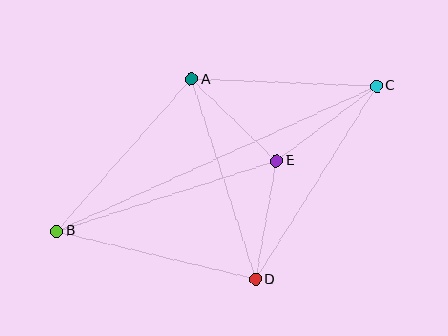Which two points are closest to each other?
Points A and E are closest to each other.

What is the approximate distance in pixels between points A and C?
The distance between A and C is approximately 185 pixels.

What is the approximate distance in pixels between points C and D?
The distance between C and D is approximately 228 pixels.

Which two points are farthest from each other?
Points B and C are farthest from each other.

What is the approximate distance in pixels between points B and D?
The distance between B and D is approximately 205 pixels.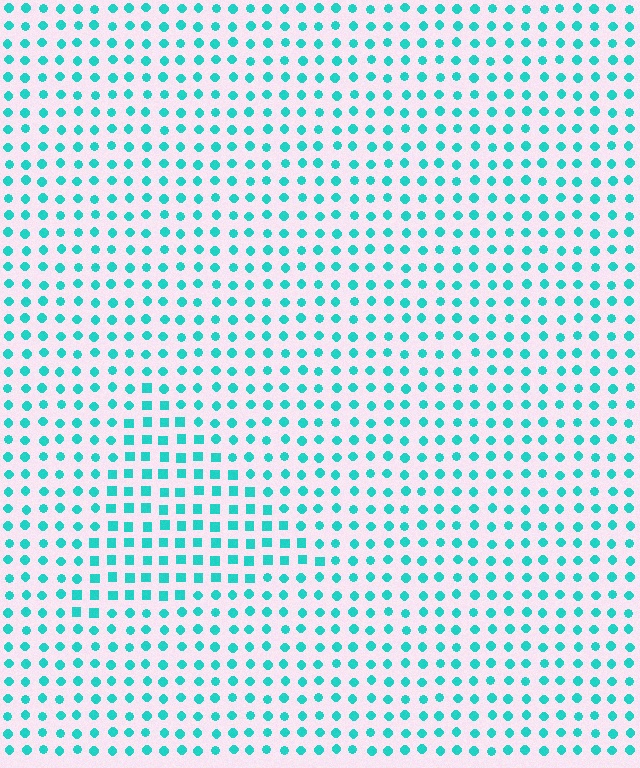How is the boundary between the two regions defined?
The boundary is defined by a change in element shape: squares inside vs. circles outside. All elements share the same color and spacing.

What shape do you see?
I see a triangle.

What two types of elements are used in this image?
The image uses squares inside the triangle region and circles outside it.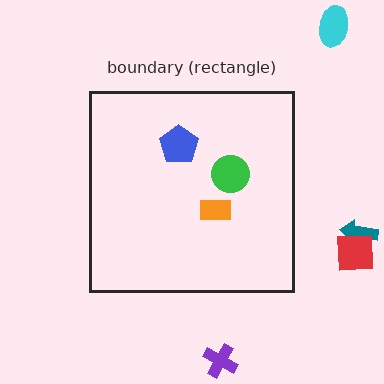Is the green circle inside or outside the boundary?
Inside.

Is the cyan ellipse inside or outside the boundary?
Outside.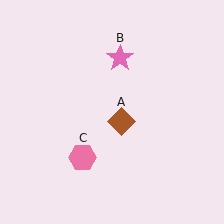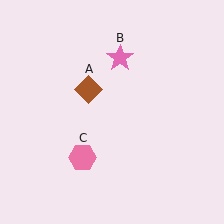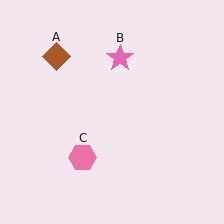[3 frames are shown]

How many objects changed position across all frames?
1 object changed position: brown diamond (object A).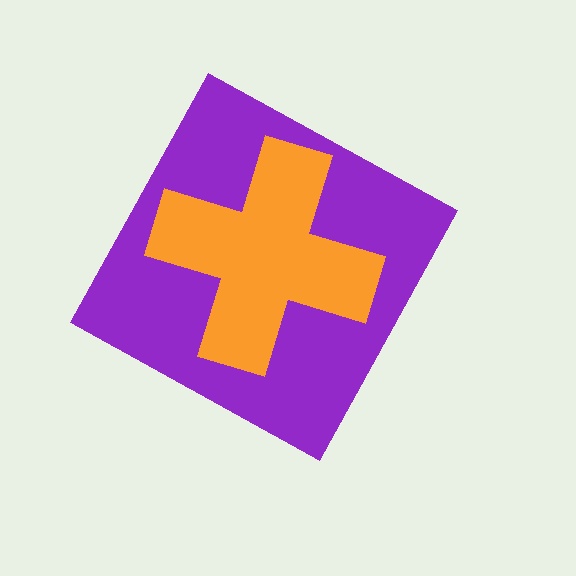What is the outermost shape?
The purple diamond.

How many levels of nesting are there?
2.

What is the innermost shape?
The orange cross.